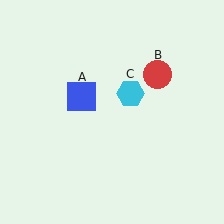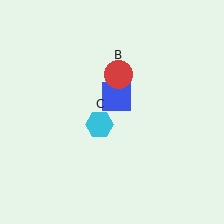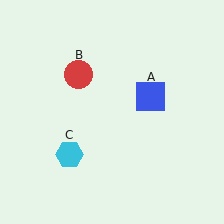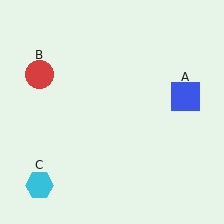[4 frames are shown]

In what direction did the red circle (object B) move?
The red circle (object B) moved left.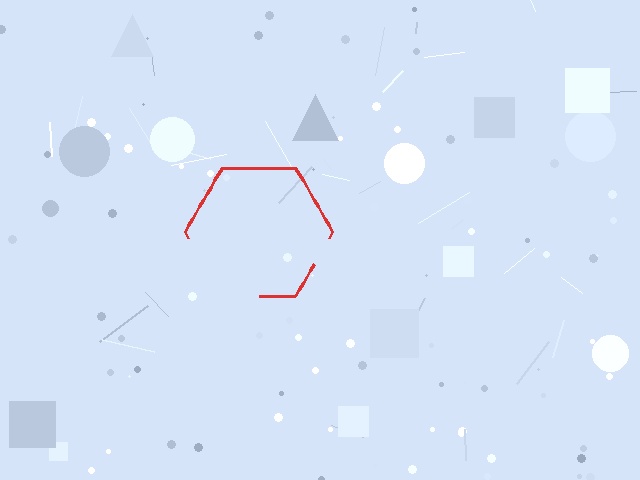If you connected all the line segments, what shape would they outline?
They would outline a hexagon.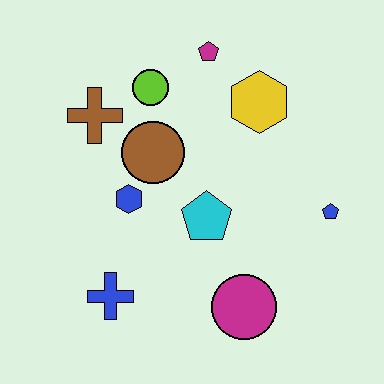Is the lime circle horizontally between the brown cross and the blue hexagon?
No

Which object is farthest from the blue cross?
The magenta pentagon is farthest from the blue cross.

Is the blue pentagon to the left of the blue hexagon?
No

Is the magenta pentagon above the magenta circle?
Yes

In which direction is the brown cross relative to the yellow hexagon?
The brown cross is to the left of the yellow hexagon.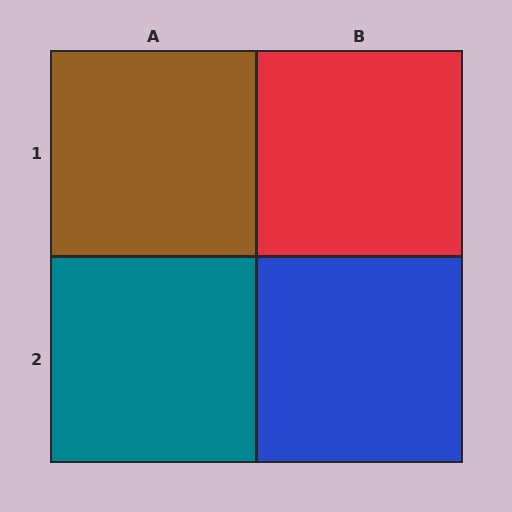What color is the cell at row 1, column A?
Brown.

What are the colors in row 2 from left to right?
Teal, blue.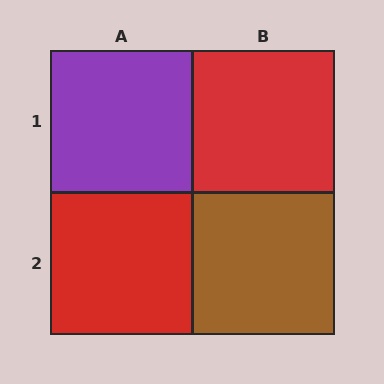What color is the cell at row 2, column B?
Brown.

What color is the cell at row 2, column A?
Red.